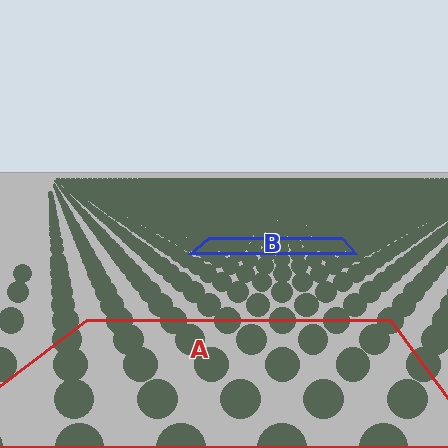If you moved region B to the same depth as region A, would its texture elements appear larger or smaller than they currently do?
They would appear larger. At a closer depth, the same texture elements are projected at a bigger on-screen size.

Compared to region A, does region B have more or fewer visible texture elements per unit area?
Region B has more texture elements per unit area — they are packed more densely because it is farther away.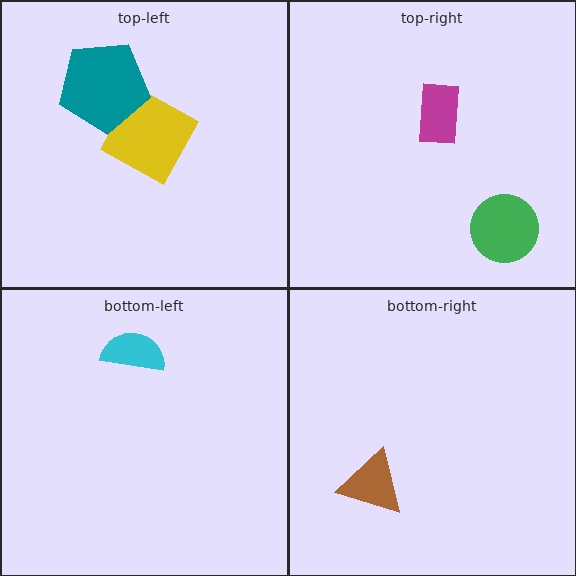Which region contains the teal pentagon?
The top-left region.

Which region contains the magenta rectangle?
The top-right region.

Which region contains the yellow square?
The top-left region.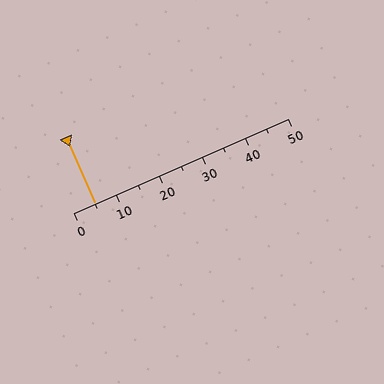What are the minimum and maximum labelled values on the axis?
The axis runs from 0 to 50.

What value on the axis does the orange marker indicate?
The marker indicates approximately 5.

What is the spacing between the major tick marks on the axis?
The major ticks are spaced 10 apart.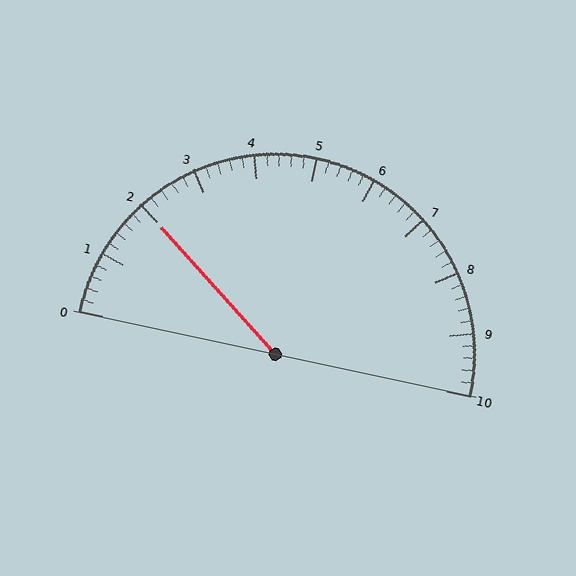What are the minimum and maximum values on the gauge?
The gauge ranges from 0 to 10.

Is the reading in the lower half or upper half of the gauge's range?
The reading is in the lower half of the range (0 to 10).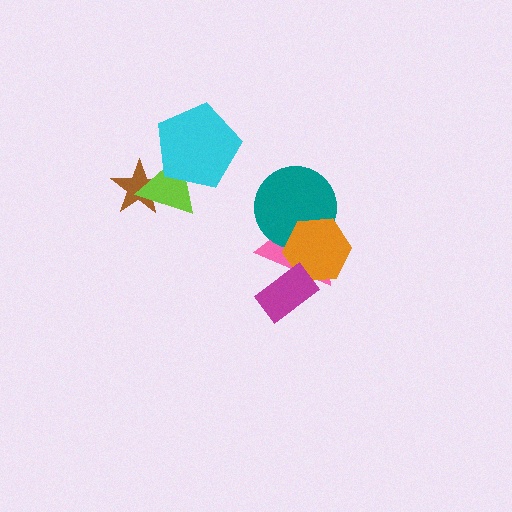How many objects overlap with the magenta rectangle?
2 objects overlap with the magenta rectangle.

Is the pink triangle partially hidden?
Yes, it is partially covered by another shape.